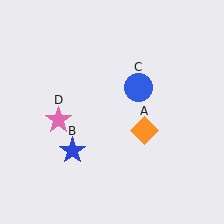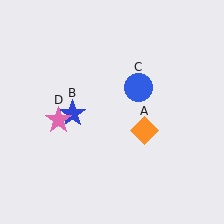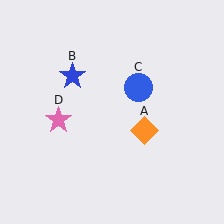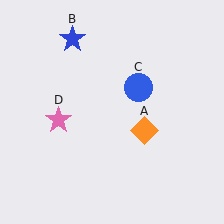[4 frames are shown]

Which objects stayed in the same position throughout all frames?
Orange diamond (object A) and blue circle (object C) and pink star (object D) remained stationary.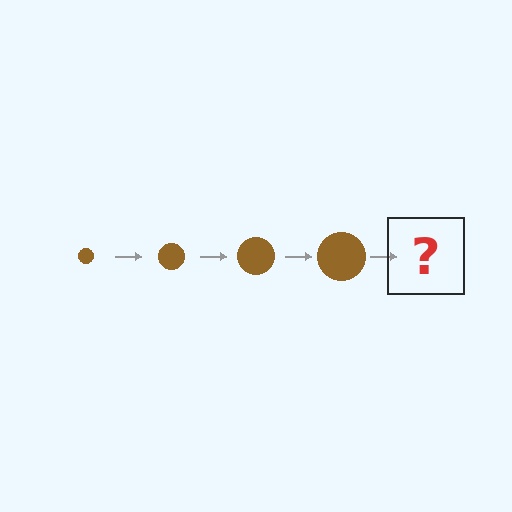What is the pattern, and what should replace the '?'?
The pattern is that the circle gets progressively larger each step. The '?' should be a brown circle, larger than the previous one.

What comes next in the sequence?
The next element should be a brown circle, larger than the previous one.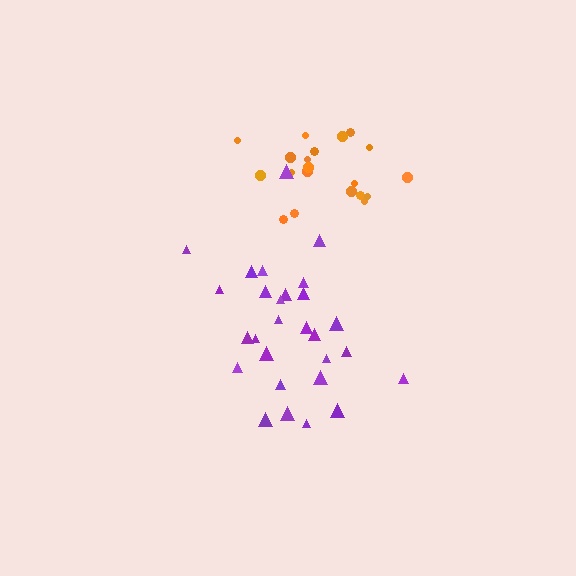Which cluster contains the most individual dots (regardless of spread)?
Purple (28).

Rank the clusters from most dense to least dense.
orange, purple.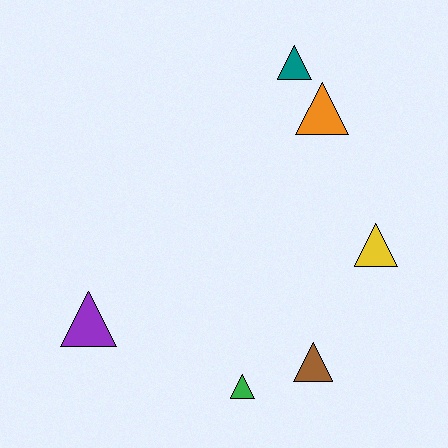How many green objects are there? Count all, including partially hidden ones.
There is 1 green object.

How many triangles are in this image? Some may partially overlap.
There are 6 triangles.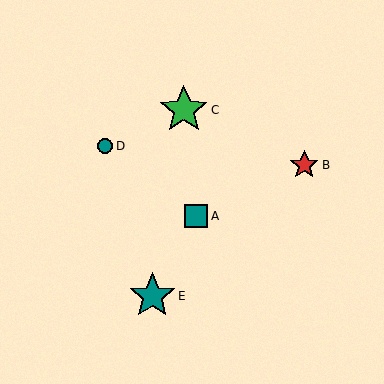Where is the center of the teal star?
The center of the teal star is at (152, 296).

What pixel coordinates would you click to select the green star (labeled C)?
Click at (184, 110) to select the green star C.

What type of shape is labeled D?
Shape D is a teal circle.